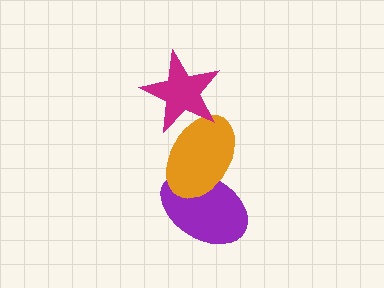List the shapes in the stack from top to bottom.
From top to bottom: the magenta star, the orange ellipse, the purple ellipse.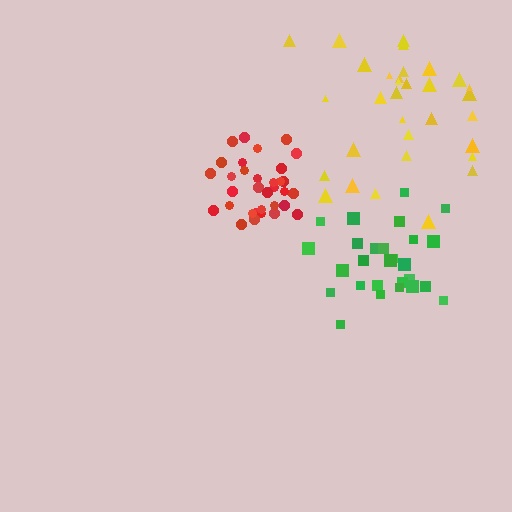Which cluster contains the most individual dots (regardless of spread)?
Yellow (33).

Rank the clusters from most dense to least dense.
red, green, yellow.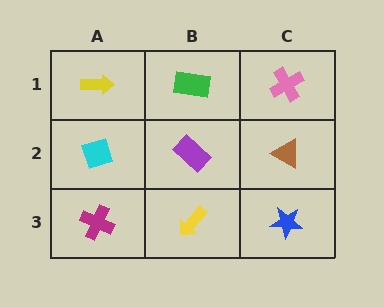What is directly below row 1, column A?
A cyan diamond.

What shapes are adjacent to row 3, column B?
A purple rectangle (row 2, column B), a magenta cross (row 3, column A), a blue star (row 3, column C).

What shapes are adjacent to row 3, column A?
A cyan diamond (row 2, column A), a yellow arrow (row 3, column B).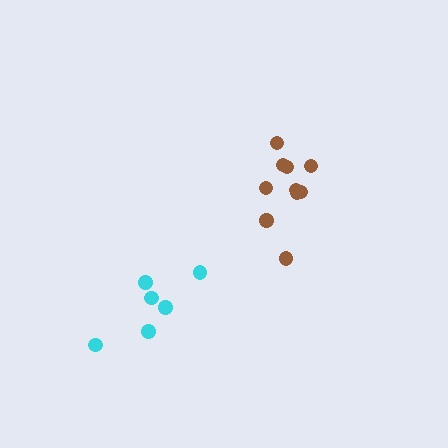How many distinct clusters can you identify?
There are 2 distinct clusters.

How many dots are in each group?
Group 1: 6 dots, Group 2: 10 dots (16 total).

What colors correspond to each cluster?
The clusters are colored: cyan, brown.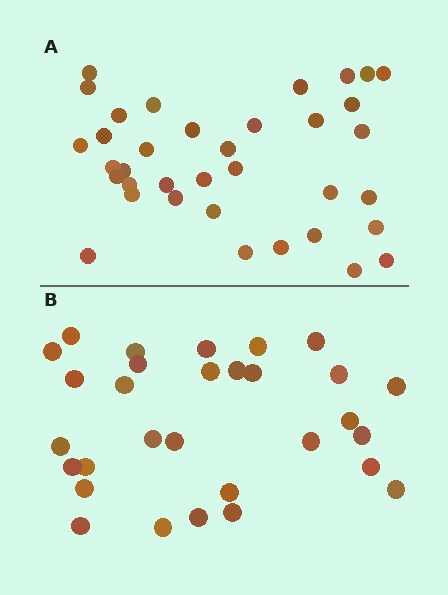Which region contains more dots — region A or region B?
Region A (the top region) has more dots.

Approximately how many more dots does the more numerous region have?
Region A has about 6 more dots than region B.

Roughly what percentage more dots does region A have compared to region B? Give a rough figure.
About 20% more.